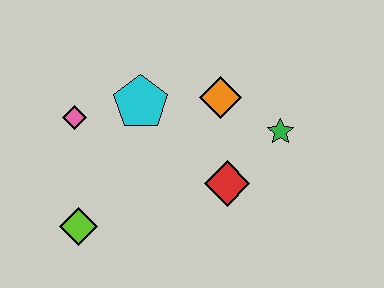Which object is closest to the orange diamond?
The green star is closest to the orange diamond.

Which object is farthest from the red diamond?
The pink diamond is farthest from the red diamond.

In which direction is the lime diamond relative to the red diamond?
The lime diamond is to the left of the red diamond.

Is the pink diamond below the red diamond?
No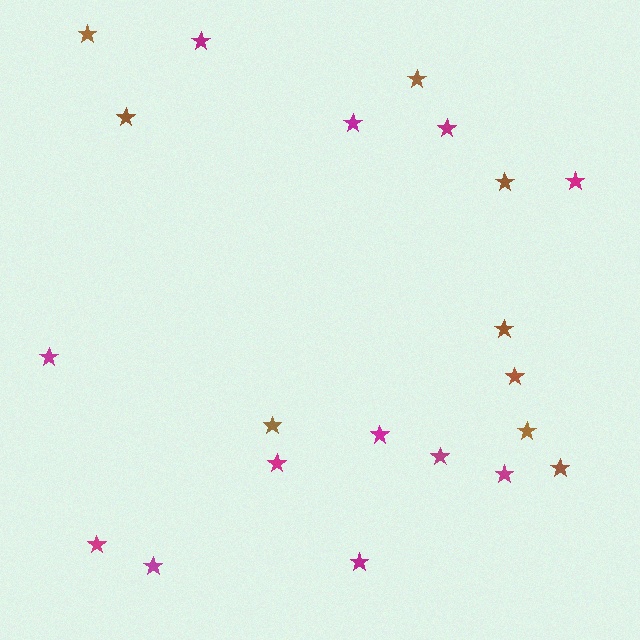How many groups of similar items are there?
There are 2 groups: one group of brown stars (9) and one group of magenta stars (12).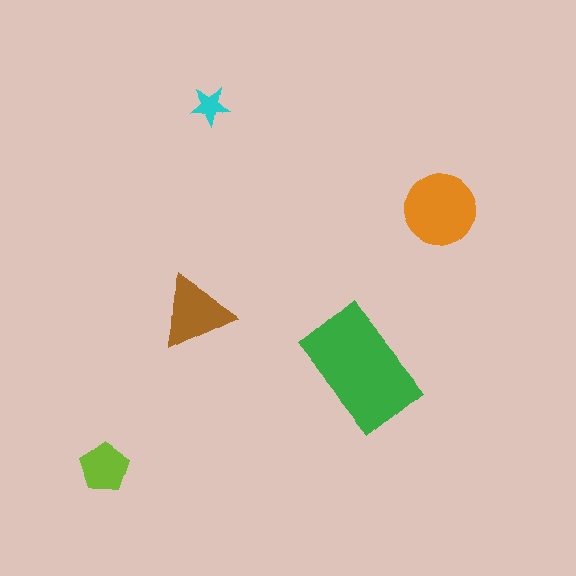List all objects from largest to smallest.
The green rectangle, the orange circle, the brown triangle, the lime pentagon, the cyan star.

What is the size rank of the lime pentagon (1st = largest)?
4th.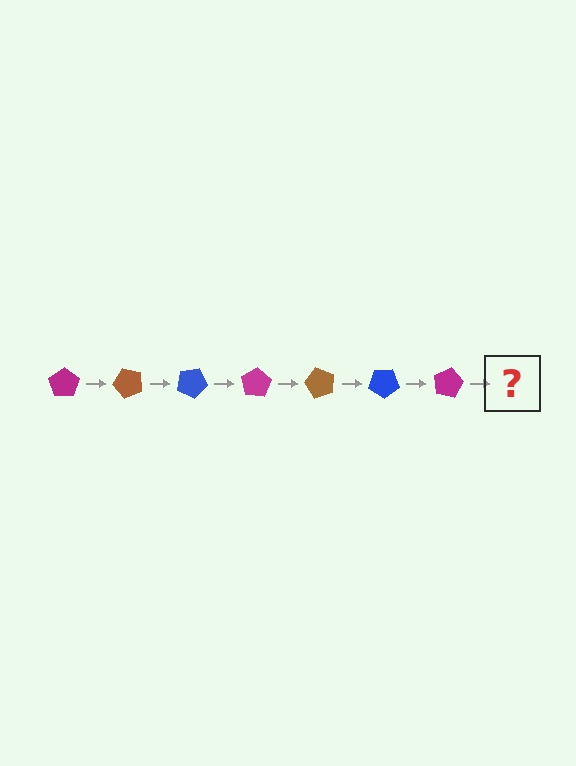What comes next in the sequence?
The next element should be a brown pentagon, rotated 350 degrees from the start.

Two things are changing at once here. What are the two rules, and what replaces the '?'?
The two rules are that it rotates 50 degrees each step and the color cycles through magenta, brown, and blue. The '?' should be a brown pentagon, rotated 350 degrees from the start.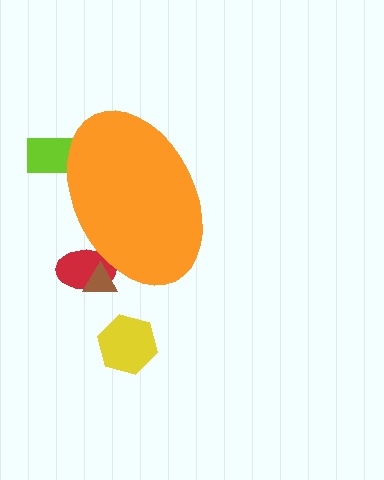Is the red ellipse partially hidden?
Yes, the red ellipse is partially hidden behind the orange ellipse.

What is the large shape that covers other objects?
An orange ellipse.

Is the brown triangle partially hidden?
Yes, the brown triangle is partially hidden behind the orange ellipse.